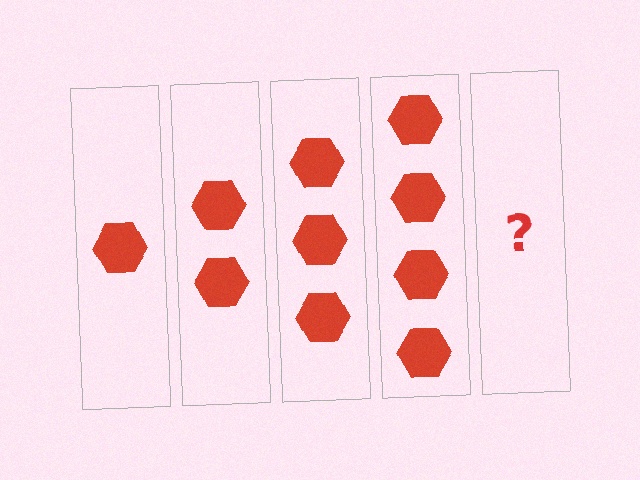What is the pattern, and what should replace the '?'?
The pattern is that each step adds one more hexagon. The '?' should be 5 hexagons.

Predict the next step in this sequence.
The next step is 5 hexagons.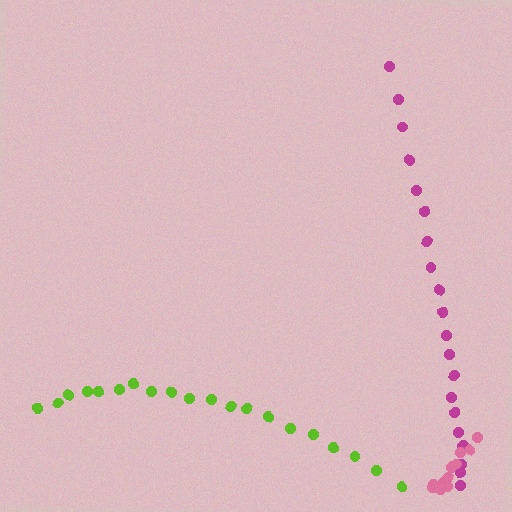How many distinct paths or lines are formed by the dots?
There are 3 distinct paths.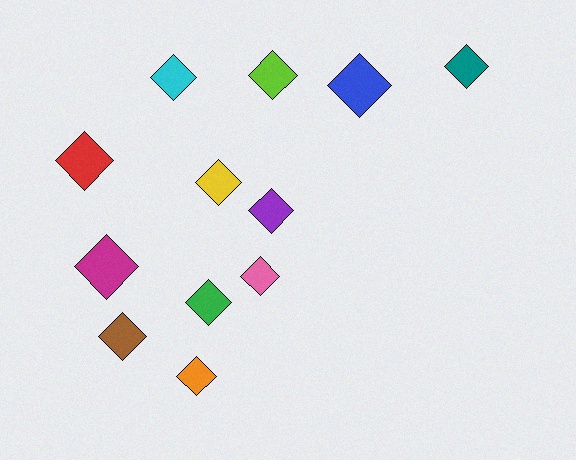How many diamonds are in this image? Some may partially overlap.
There are 12 diamonds.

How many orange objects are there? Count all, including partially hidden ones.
There is 1 orange object.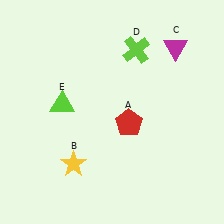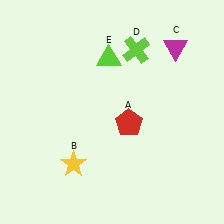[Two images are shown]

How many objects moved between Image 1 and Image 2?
1 object moved between the two images.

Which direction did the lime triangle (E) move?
The lime triangle (E) moved right.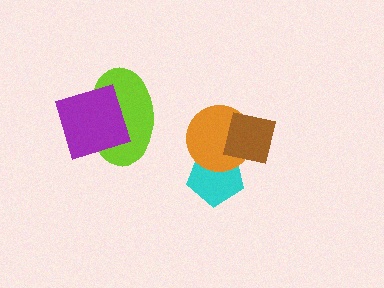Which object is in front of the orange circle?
The brown square is in front of the orange circle.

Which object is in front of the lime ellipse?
The purple diamond is in front of the lime ellipse.